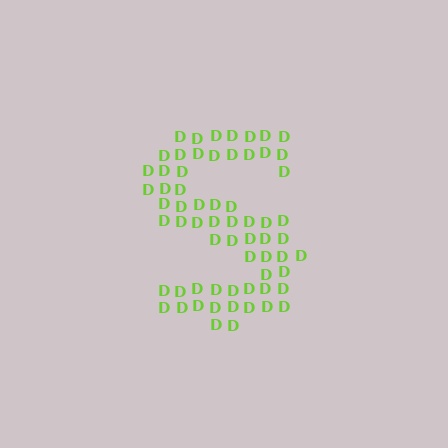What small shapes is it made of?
It is made of small letter D's.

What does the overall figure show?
The overall figure shows the letter S.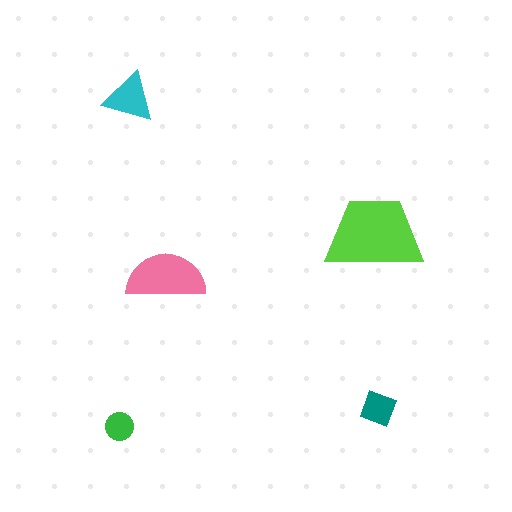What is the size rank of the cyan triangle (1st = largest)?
3rd.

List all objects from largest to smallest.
The lime trapezoid, the pink semicircle, the cyan triangle, the teal diamond, the green circle.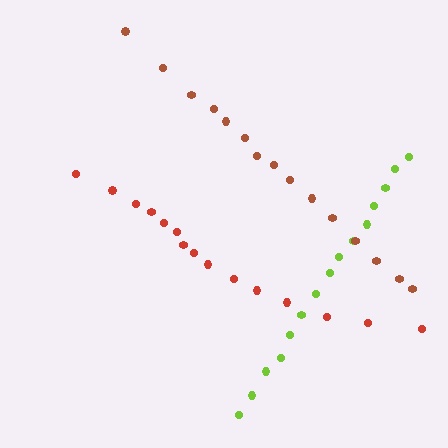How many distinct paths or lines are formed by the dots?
There are 3 distinct paths.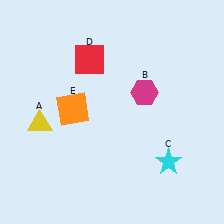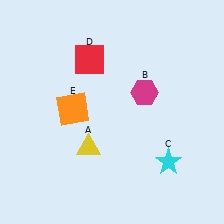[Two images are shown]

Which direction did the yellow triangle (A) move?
The yellow triangle (A) moved right.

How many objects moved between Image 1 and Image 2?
1 object moved between the two images.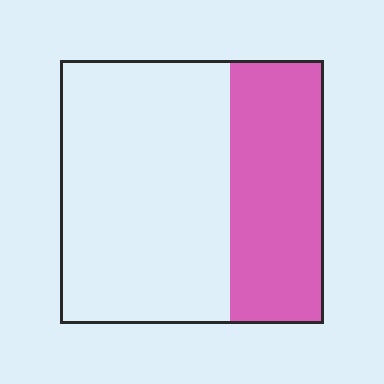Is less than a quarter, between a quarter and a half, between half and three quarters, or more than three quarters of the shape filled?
Between a quarter and a half.